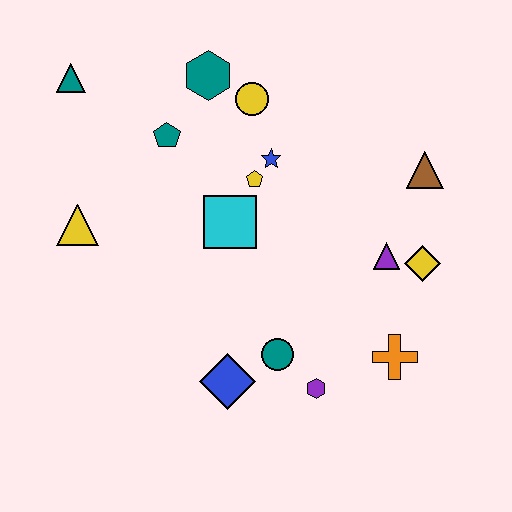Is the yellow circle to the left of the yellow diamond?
Yes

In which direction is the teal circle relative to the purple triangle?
The teal circle is to the left of the purple triangle.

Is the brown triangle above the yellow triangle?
Yes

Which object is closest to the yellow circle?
The teal hexagon is closest to the yellow circle.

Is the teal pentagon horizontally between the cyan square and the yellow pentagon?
No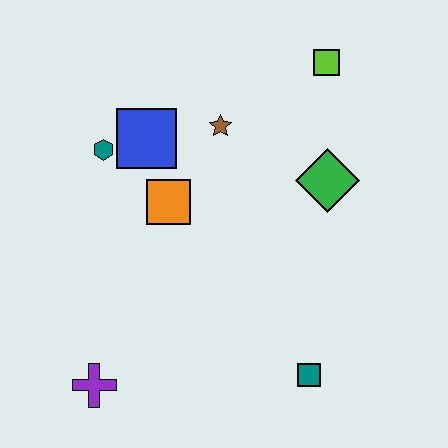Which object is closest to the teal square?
The green diamond is closest to the teal square.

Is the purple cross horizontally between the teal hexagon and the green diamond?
No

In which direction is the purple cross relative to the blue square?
The purple cross is below the blue square.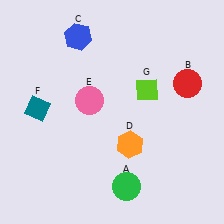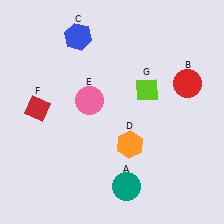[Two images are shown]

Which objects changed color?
A changed from green to teal. F changed from teal to red.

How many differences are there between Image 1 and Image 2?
There are 2 differences between the two images.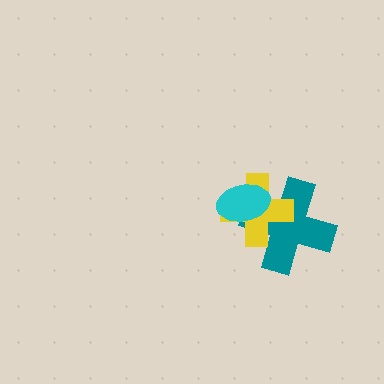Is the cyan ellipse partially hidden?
No, no other shape covers it.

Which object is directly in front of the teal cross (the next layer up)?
The yellow cross is directly in front of the teal cross.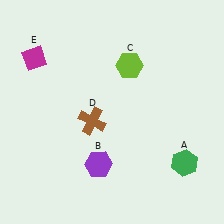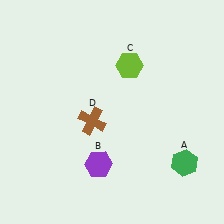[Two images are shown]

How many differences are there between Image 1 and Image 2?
There is 1 difference between the two images.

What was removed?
The magenta diamond (E) was removed in Image 2.